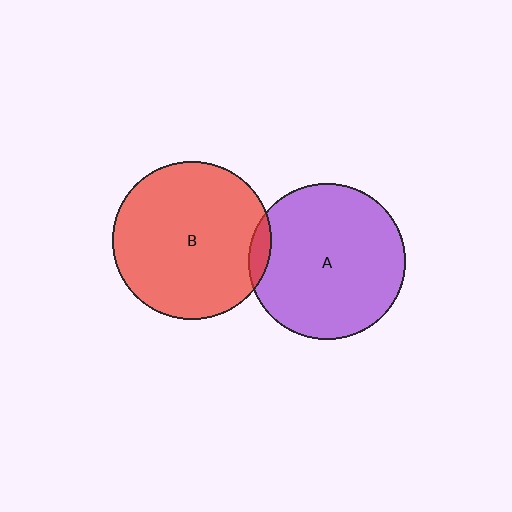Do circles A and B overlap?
Yes.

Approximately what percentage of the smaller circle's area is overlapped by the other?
Approximately 5%.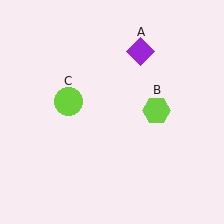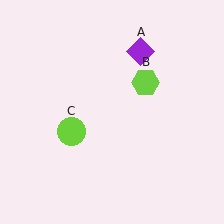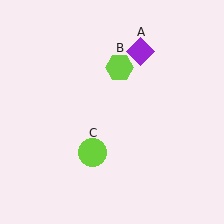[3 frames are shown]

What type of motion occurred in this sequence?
The lime hexagon (object B), lime circle (object C) rotated counterclockwise around the center of the scene.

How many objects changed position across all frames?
2 objects changed position: lime hexagon (object B), lime circle (object C).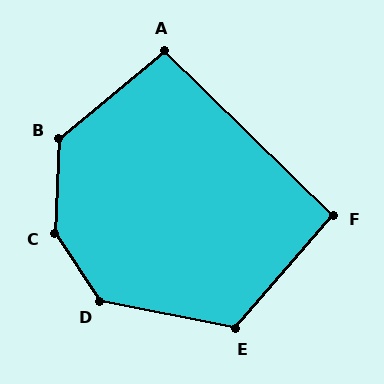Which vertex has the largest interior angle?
C, at approximately 144 degrees.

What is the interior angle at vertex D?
Approximately 135 degrees (obtuse).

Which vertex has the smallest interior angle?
F, at approximately 93 degrees.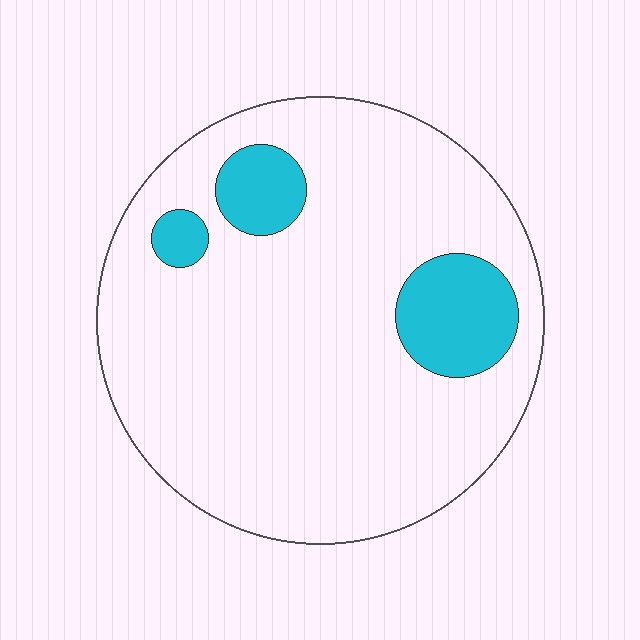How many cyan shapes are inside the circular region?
3.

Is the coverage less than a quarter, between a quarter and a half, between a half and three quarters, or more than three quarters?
Less than a quarter.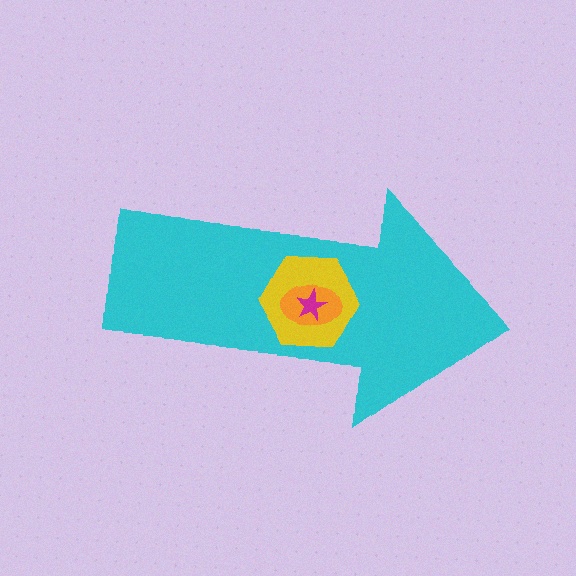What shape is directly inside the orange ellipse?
The magenta star.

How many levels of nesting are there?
4.